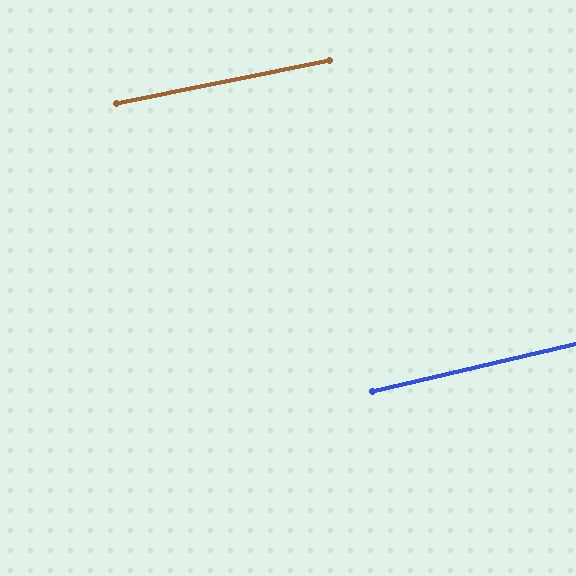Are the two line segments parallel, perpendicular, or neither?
Parallel — their directions differ by only 1.5°.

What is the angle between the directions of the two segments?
Approximately 2 degrees.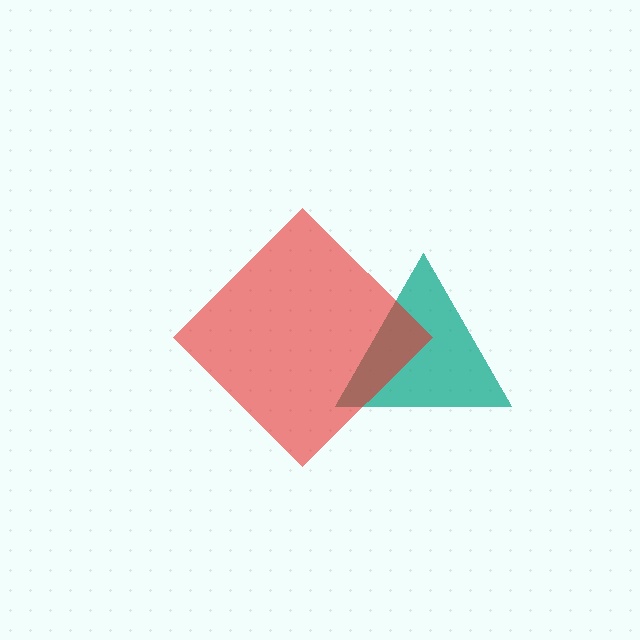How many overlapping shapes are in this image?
There are 2 overlapping shapes in the image.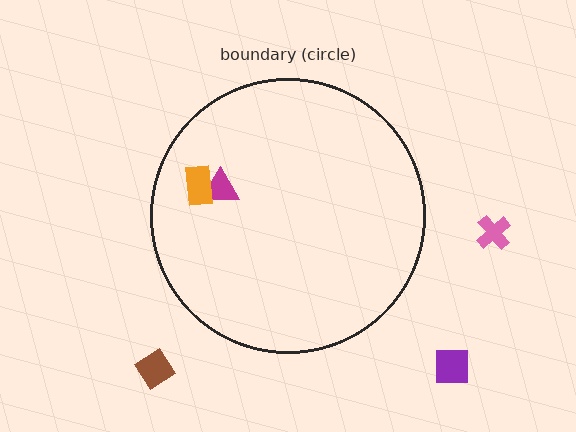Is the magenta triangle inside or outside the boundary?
Inside.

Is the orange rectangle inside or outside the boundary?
Inside.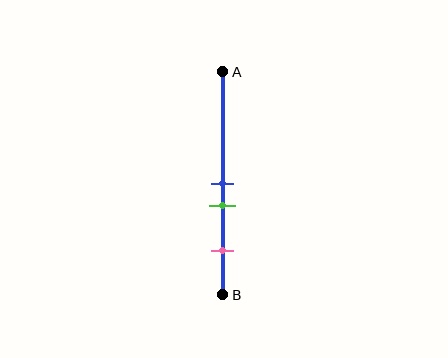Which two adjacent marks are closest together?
The blue and green marks are the closest adjacent pair.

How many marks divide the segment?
There are 3 marks dividing the segment.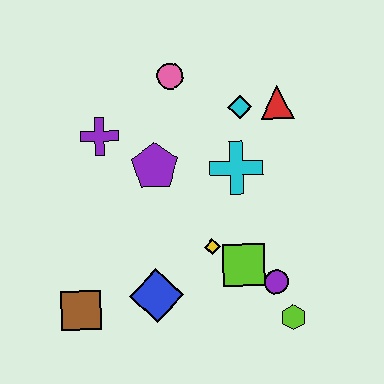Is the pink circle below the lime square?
No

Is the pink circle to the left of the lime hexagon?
Yes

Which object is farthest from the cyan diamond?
The brown square is farthest from the cyan diamond.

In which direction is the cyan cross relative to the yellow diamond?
The cyan cross is above the yellow diamond.